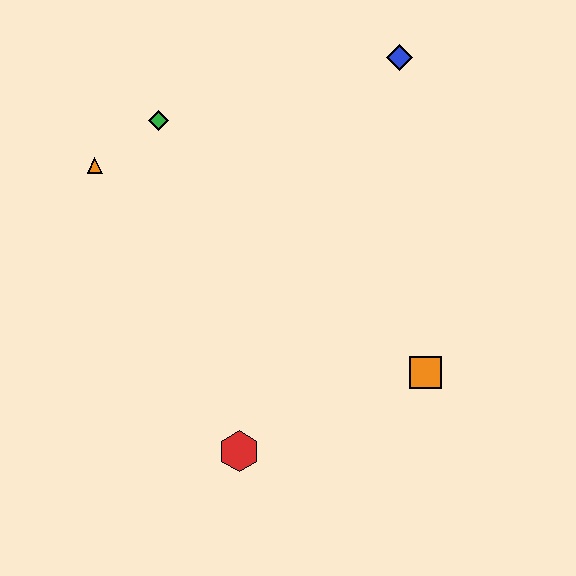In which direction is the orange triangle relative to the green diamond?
The orange triangle is to the left of the green diamond.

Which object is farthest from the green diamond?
The orange square is farthest from the green diamond.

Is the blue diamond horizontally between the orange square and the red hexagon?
Yes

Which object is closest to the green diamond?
The orange triangle is closest to the green diamond.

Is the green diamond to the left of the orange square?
Yes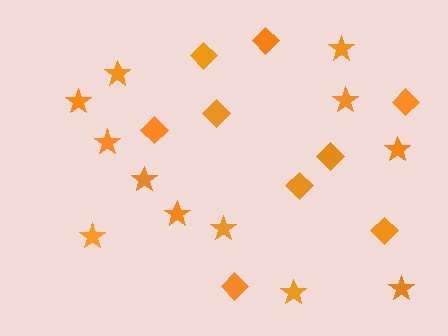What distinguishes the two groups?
There are 2 groups: one group of diamonds (9) and one group of stars (12).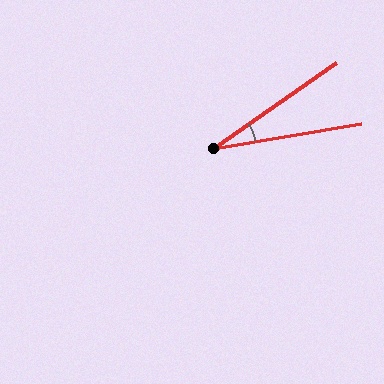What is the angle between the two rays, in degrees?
Approximately 26 degrees.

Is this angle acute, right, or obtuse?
It is acute.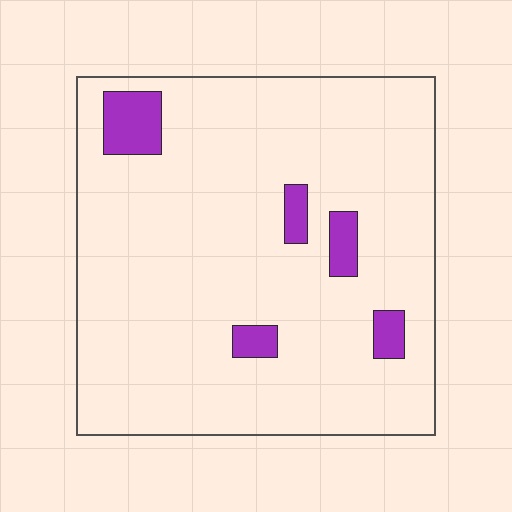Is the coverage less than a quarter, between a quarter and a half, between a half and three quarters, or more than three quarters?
Less than a quarter.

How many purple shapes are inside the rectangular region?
5.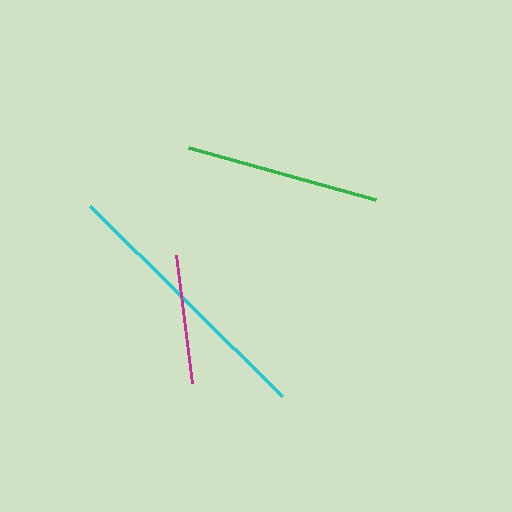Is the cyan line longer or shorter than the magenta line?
The cyan line is longer than the magenta line.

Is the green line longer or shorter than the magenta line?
The green line is longer than the magenta line.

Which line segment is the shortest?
The magenta line is the shortest at approximately 129 pixels.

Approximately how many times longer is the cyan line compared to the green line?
The cyan line is approximately 1.4 times the length of the green line.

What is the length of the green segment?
The green segment is approximately 195 pixels long.